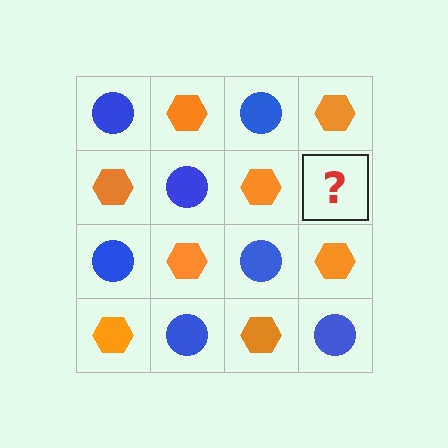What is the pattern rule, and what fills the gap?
The rule is that it alternates blue circle and orange hexagon in a checkerboard pattern. The gap should be filled with a blue circle.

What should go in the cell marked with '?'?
The missing cell should contain a blue circle.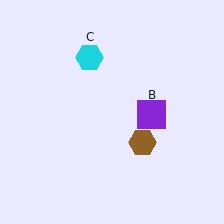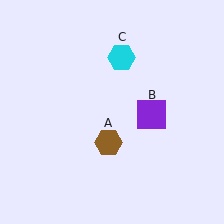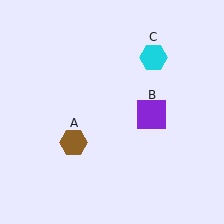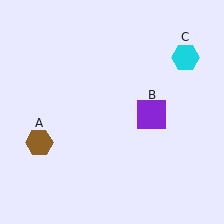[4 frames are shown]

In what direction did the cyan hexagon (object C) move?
The cyan hexagon (object C) moved right.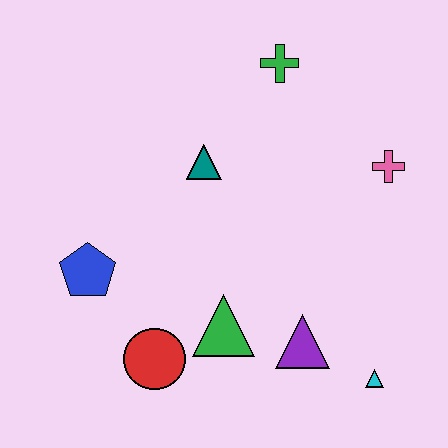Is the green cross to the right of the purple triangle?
No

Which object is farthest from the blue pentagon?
The pink cross is farthest from the blue pentagon.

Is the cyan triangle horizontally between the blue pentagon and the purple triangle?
No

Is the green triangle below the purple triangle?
No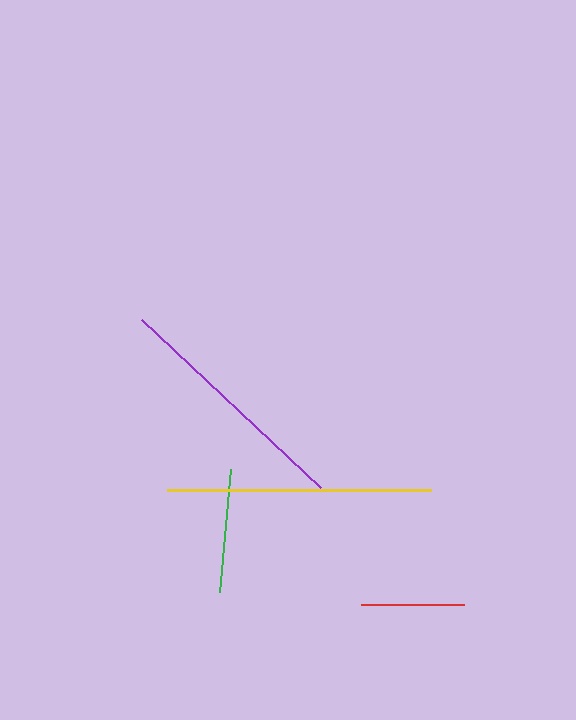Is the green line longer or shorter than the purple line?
The purple line is longer than the green line.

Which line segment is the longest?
The yellow line is the longest at approximately 264 pixels.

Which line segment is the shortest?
The red line is the shortest at approximately 103 pixels.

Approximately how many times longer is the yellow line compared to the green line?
The yellow line is approximately 2.1 times the length of the green line.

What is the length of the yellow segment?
The yellow segment is approximately 264 pixels long.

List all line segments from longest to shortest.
From longest to shortest: yellow, purple, green, red.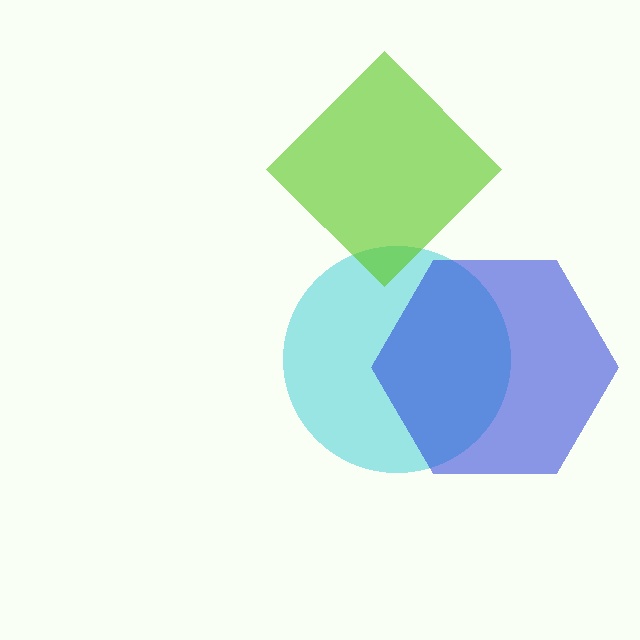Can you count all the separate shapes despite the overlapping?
Yes, there are 3 separate shapes.